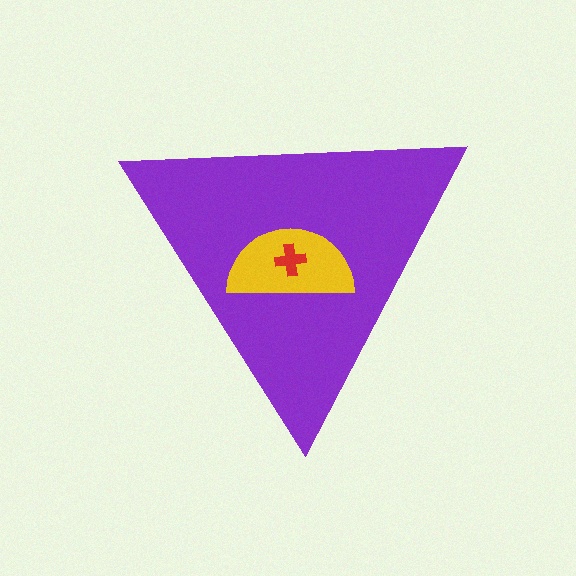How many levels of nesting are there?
3.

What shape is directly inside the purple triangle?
The yellow semicircle.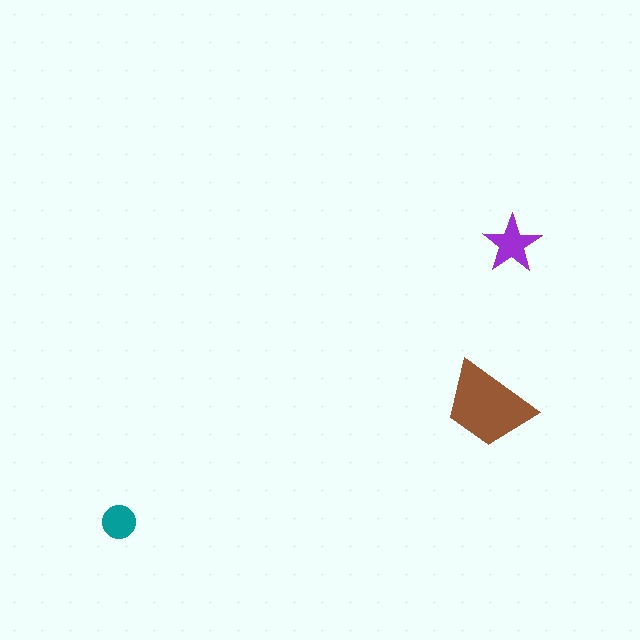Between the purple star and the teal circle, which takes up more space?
The purple star.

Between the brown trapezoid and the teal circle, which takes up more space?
The brown trapezoid.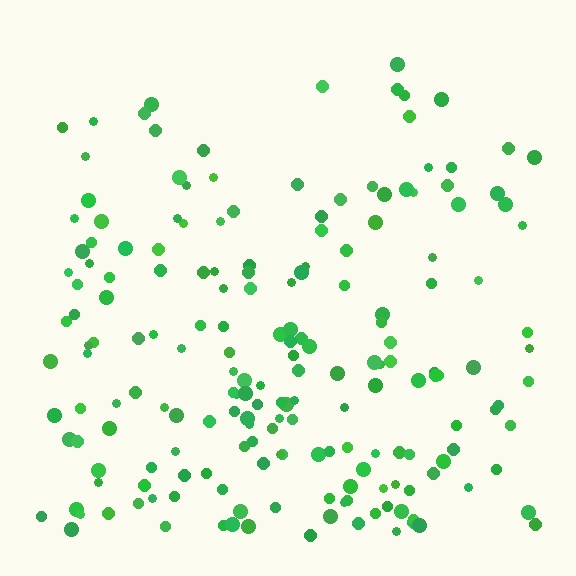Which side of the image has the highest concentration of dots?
The bottom.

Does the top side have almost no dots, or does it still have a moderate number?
Still a moderate number, just noticeably fewer than the bottom.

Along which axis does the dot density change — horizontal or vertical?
Vertical.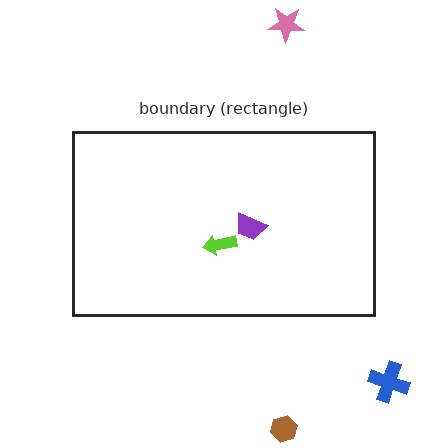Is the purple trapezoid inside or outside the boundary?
Inside.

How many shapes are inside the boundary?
2 inside, 3 outside.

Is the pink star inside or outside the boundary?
Outside.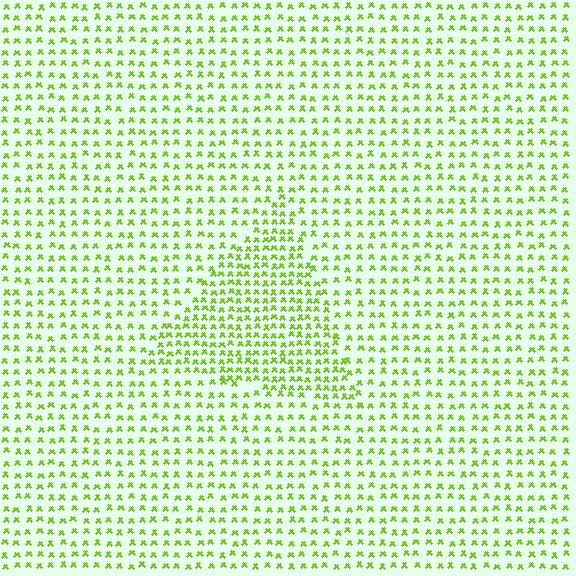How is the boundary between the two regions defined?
The boundary is defined by a change in element density (approximately 1.7x ratio). All elements are the same color, size, and shape.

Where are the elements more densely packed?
The elements are more densely packed inside the triangle boundary.